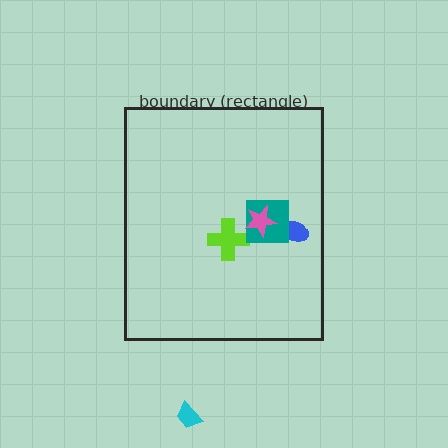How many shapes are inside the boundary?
4 inside, 1 outside.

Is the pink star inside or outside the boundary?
Inside.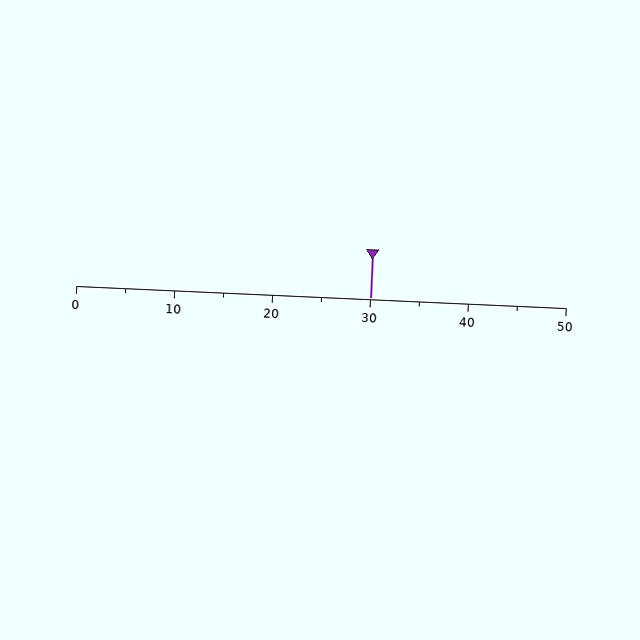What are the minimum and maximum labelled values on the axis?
The axis runs from 0 to 50.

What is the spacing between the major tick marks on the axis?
The major ticks are spaced 10 apart.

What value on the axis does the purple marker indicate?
The marker indicates approximately 30.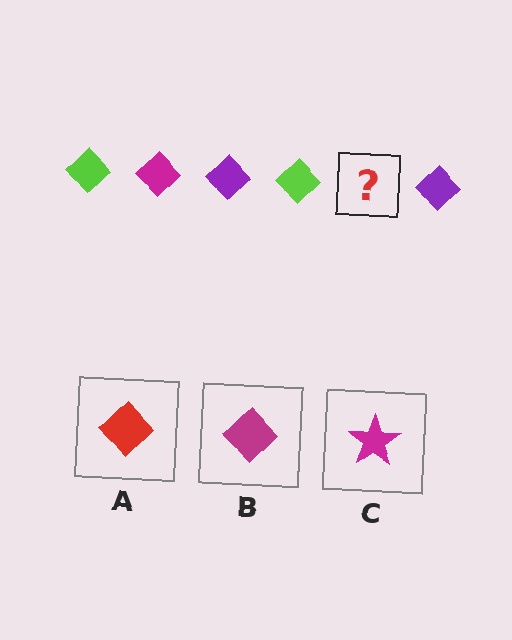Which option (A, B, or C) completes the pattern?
B.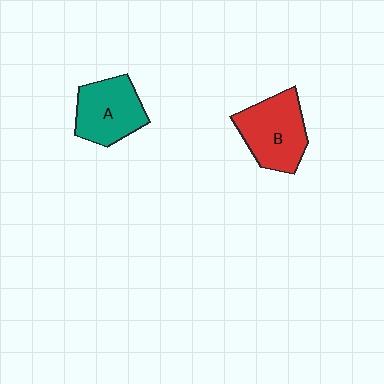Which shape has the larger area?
Shape B (red).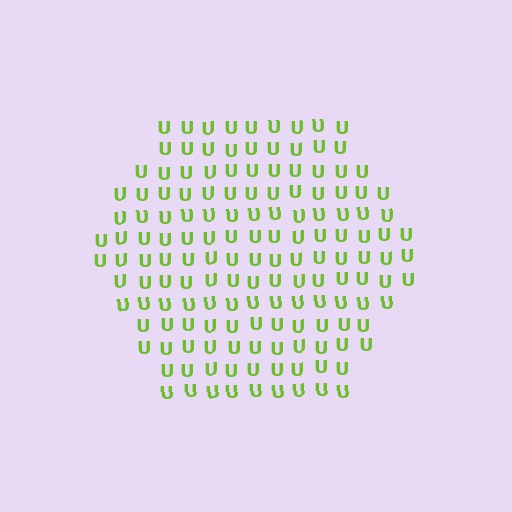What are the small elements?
The small elements are letter U's.